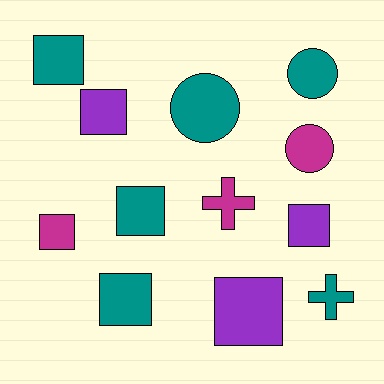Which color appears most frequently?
Teal, with 6 objects.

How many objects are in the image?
There are 12 objects.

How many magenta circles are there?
There is 1 magenta circle.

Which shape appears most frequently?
Square, with 7 objects.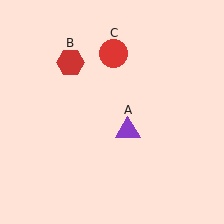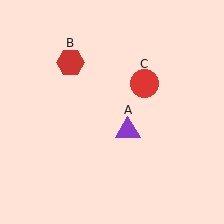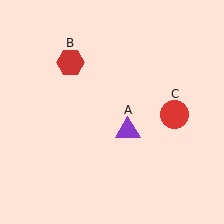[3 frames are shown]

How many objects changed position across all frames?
1 object changed position: red circle (object C).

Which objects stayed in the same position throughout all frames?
Purple triangle (object A) and red hexagon (object B) remained stationary.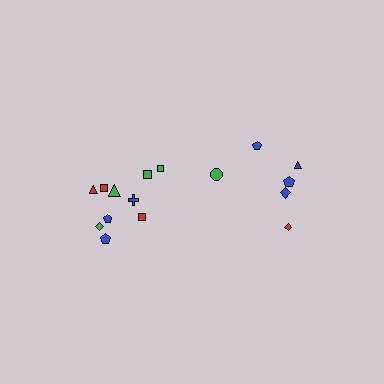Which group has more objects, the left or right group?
The left group.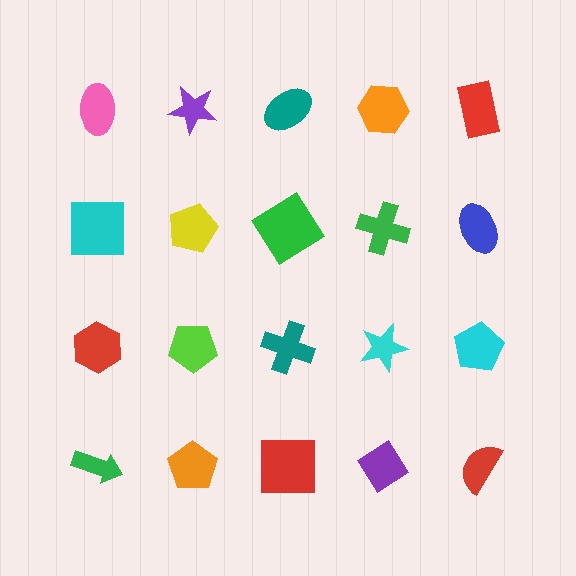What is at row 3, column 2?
A lime pentagon.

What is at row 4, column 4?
A purple diamond.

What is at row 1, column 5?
A red rectangle.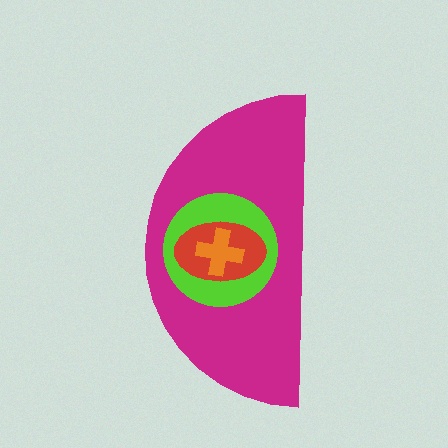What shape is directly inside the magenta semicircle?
The lime circle.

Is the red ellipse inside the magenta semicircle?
Yes.